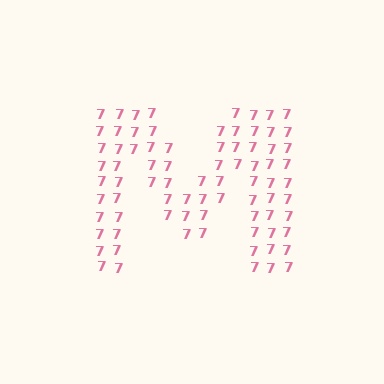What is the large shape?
The large shape is the letter M.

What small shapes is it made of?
It is made of small digit 7's.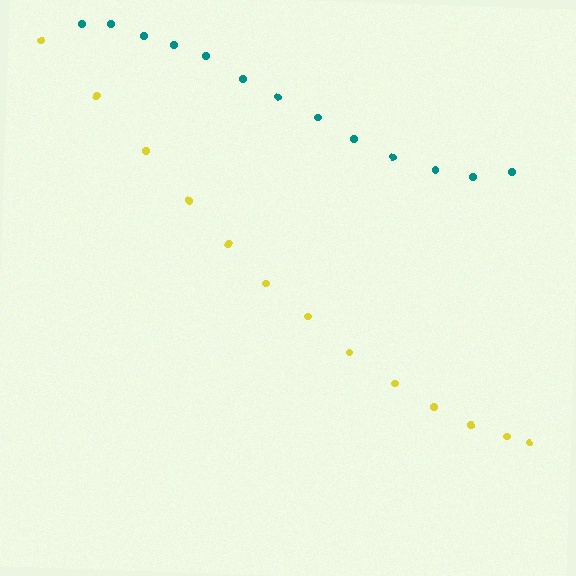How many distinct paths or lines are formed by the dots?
There are 2 distinct paths.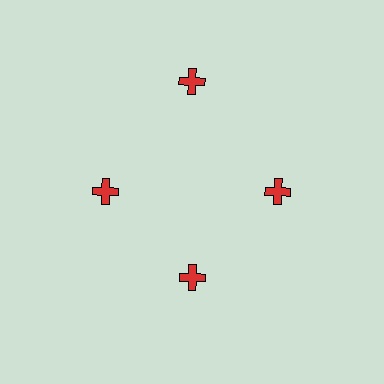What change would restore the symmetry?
The symmetry would be restored by moving it inward, back onto the ring so that all 4 crosses sit at equal angles and equal distance from the center.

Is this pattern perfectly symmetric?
No. The 4 red crosses are arranged in a ring, but one element near the 12 o'clock position is pushed outward from the center, breaking the 4-fold rotational symmetry.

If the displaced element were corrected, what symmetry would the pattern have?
It would have 4-fold rotational symmetry — the pattern would map onto itself every 90 degrees.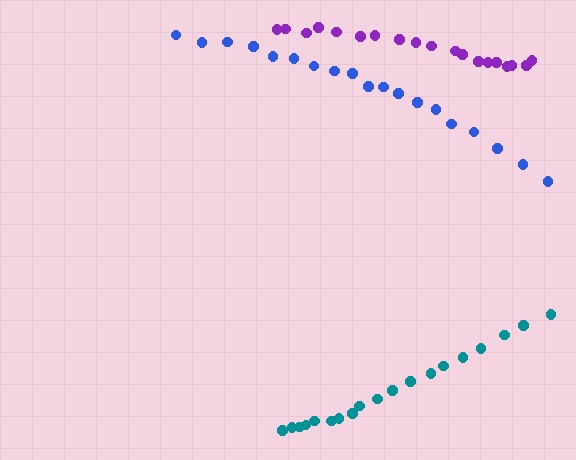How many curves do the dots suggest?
There are 3 distinct paths.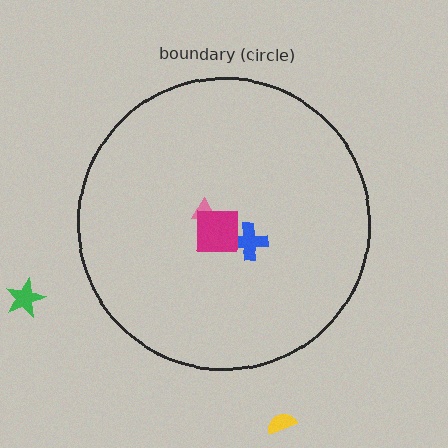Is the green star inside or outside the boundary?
Outside.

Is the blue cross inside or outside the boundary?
Inside.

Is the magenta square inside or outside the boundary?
Inside.